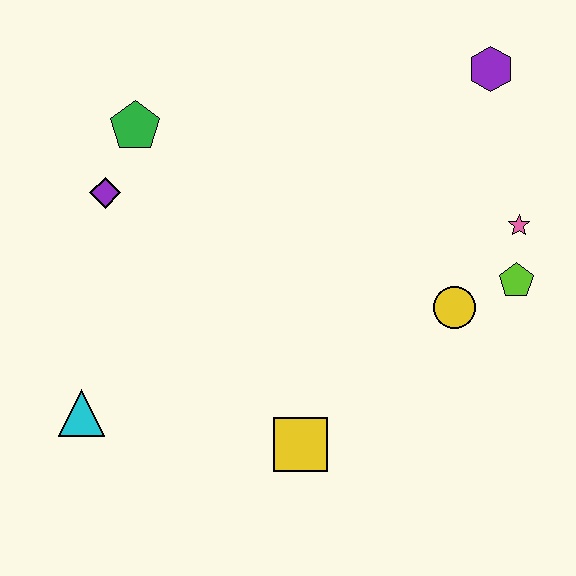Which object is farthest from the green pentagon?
The lime pentagon is farthest from the green pentagon.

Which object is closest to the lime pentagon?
The pink star is closest to the lime pentagon.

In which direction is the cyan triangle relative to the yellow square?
The cyan triangle is to the left of the yellow square.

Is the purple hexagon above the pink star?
Yes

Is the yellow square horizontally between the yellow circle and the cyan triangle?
Yes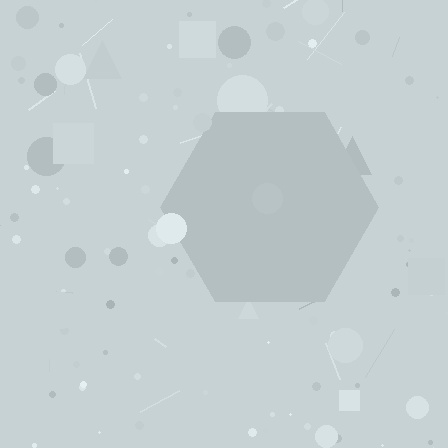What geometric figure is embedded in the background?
A hexagon is embedded in the background.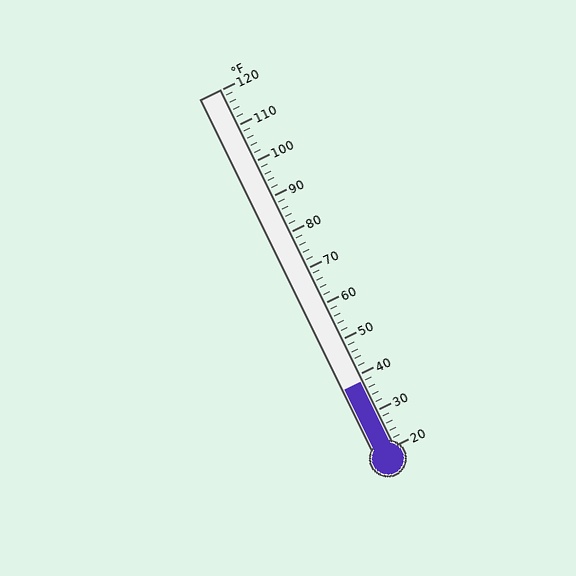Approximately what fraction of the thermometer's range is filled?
The thermometer is filled to approximately 20% of its range.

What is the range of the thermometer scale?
The thermometer scale ranges from 20°F to 120°F.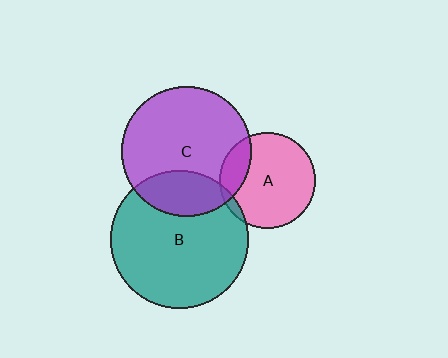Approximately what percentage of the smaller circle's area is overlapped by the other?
Approximately 5%.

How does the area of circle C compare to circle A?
Approximately 1.8 times.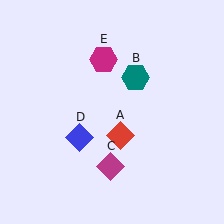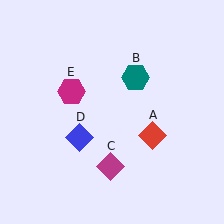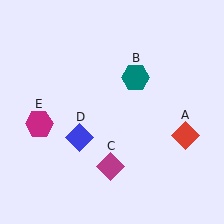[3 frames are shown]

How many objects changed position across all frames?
2 objects changed position: red diamond (object A), magenta hexagon (object E).